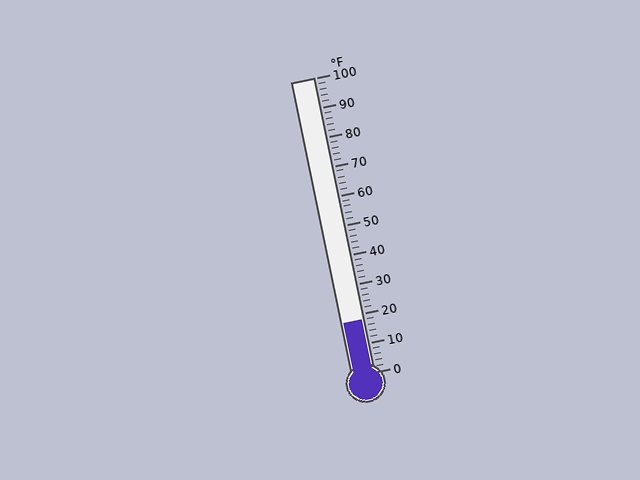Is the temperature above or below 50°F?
The temperature is below 50°F.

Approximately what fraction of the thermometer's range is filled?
The thermometer is filled to approximately 20% of its range.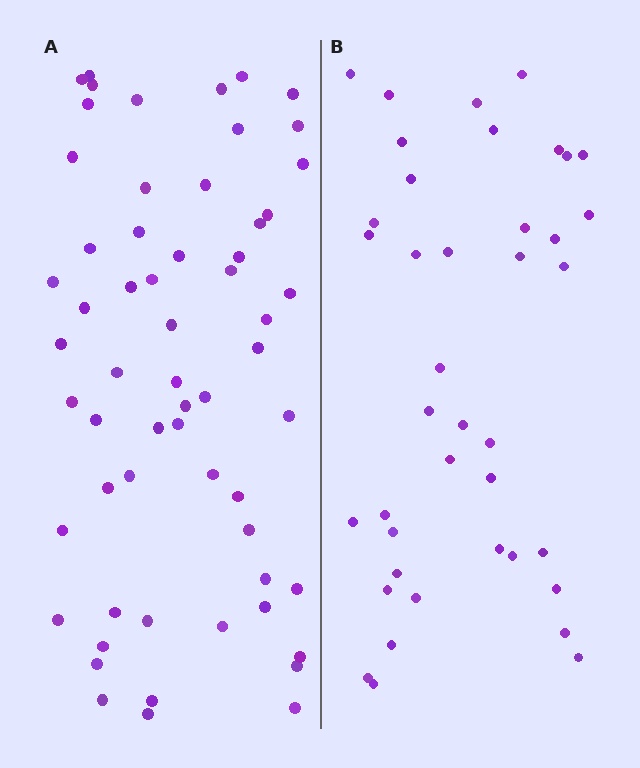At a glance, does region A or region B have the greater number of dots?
Region A (the left region) has more dots.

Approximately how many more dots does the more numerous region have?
Region A has approximately 20 more dots than region B.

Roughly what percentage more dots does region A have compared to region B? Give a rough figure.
About 50% more.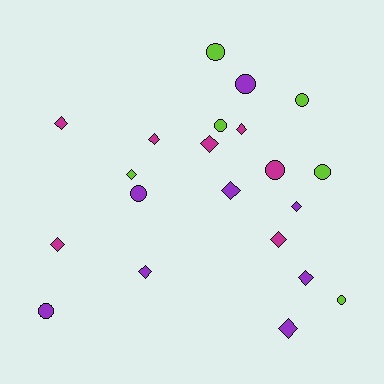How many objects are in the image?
There are 21 objects.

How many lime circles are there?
There are 5 lime circles.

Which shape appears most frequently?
Diamond, with 12 objects.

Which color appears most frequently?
Purple, with 8 objects.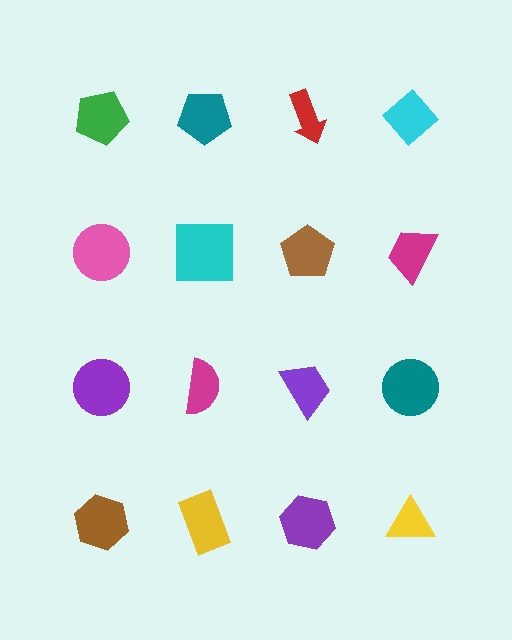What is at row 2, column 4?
A magenta trapezoid.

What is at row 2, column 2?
A cyan square.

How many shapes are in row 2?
4 shapes.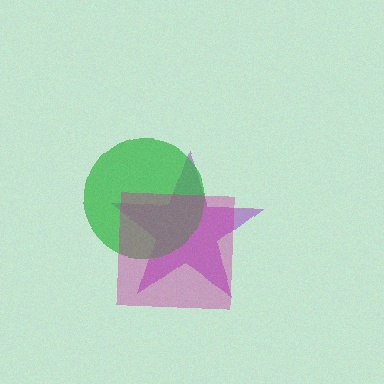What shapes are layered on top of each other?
The layered shapes are: a purple star, a green circle, a magenta square.